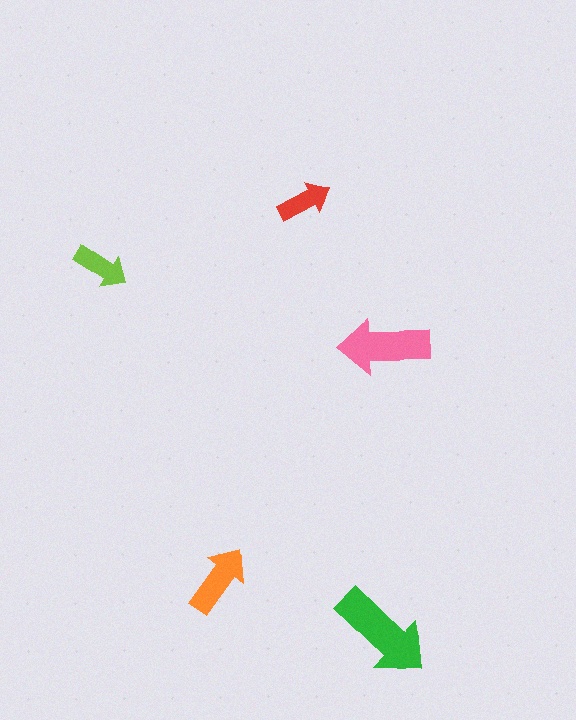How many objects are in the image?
There are 5 objects in the image.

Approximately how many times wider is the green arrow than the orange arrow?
About 1.5 times wider.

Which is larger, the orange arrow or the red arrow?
The orange one.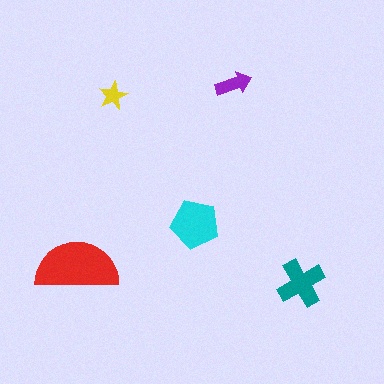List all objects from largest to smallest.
The red semicircle, the cyan pentagon, the teal cross, the purple arrow, the yellow star.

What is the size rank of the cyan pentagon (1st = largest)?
2nd.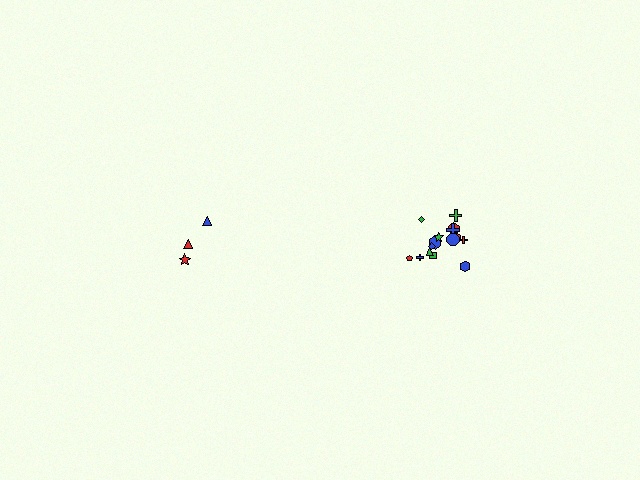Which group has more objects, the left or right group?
The right group.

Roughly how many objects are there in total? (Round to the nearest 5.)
Roughly 20 objects in total.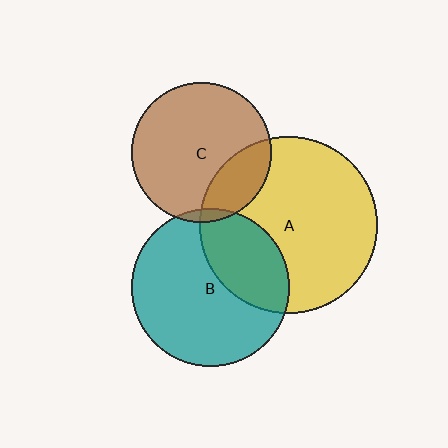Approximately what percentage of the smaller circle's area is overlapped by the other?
Approximately 20%.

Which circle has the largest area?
Circle A (yellow).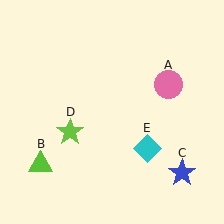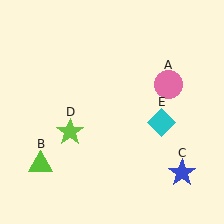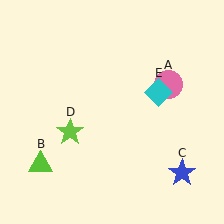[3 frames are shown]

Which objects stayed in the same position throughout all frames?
Pink circle (object A) and lime triangle (object B) and blue star (object C) and lime star (object D) remained stationary.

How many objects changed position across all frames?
1 object changed position: cyan diamond (object E).